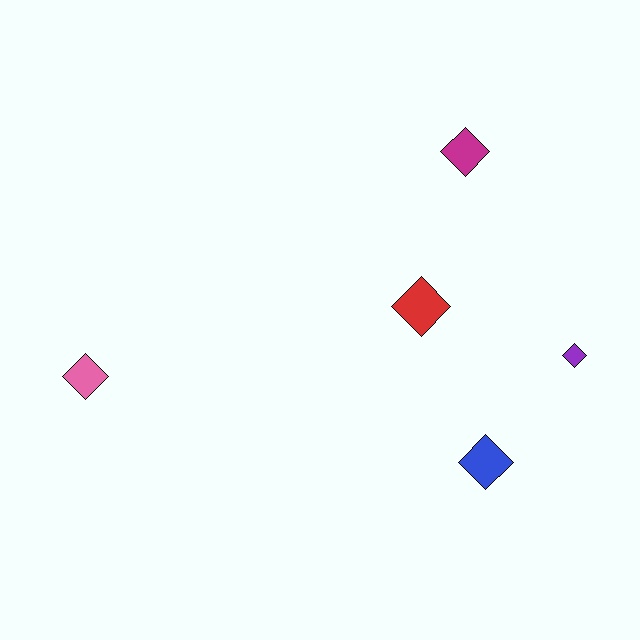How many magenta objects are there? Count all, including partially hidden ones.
There is 1 magenta object.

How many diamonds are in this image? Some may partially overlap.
There are 5 diamonds.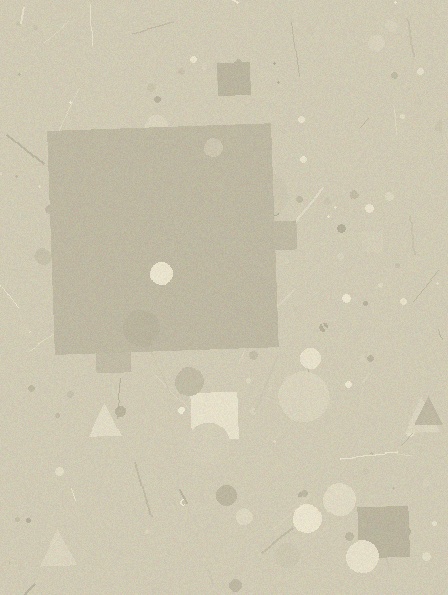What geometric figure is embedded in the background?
A square is embedded in the background.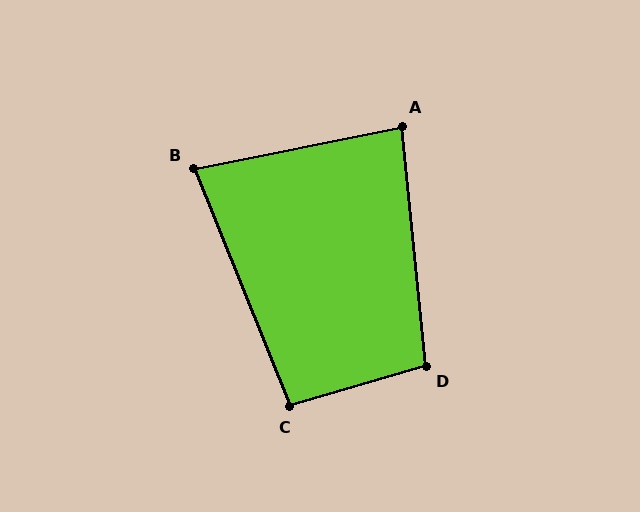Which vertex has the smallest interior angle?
B, at approximately 79 degrees.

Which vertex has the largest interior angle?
D, at approximately 101 degrees.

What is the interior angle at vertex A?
Approximately 84 degrees (acute).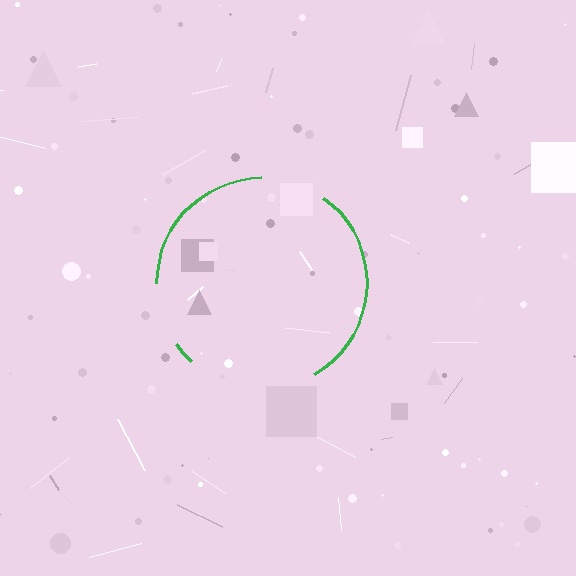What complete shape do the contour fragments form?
The contour fragments form a circle.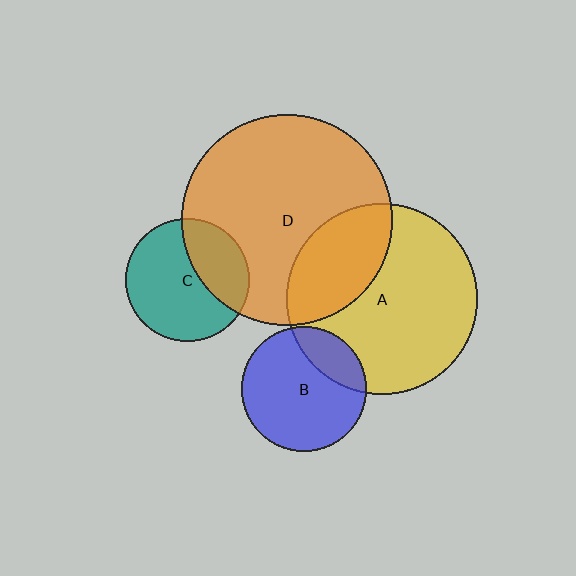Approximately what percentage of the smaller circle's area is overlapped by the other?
Approximately 30%.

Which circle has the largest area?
Circle D (orange).